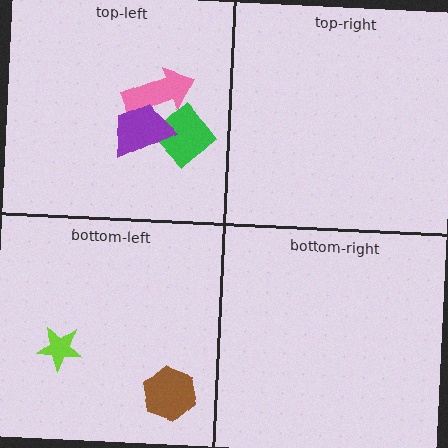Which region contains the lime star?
The bottom-left region.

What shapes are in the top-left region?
The green diamond, the pink arrow, the purple trapezoid.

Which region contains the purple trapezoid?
The top-left region.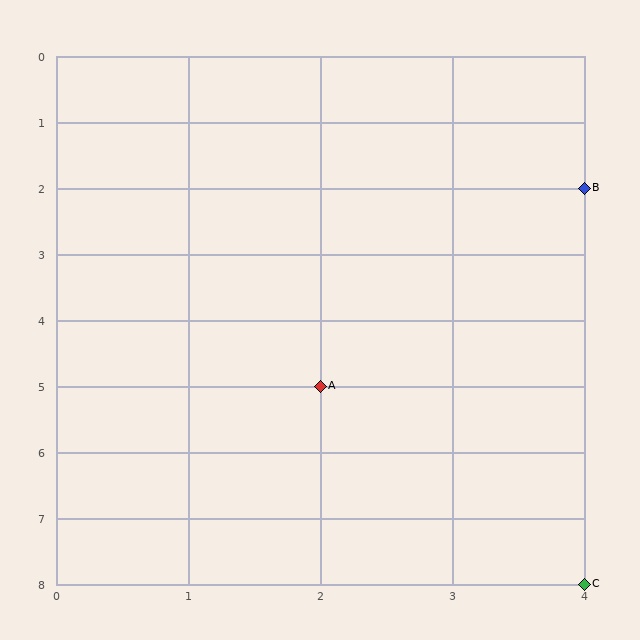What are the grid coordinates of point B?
Point B is at grid coordinates (4, 2).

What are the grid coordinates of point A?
Point A is at grid coordinates (2, 5).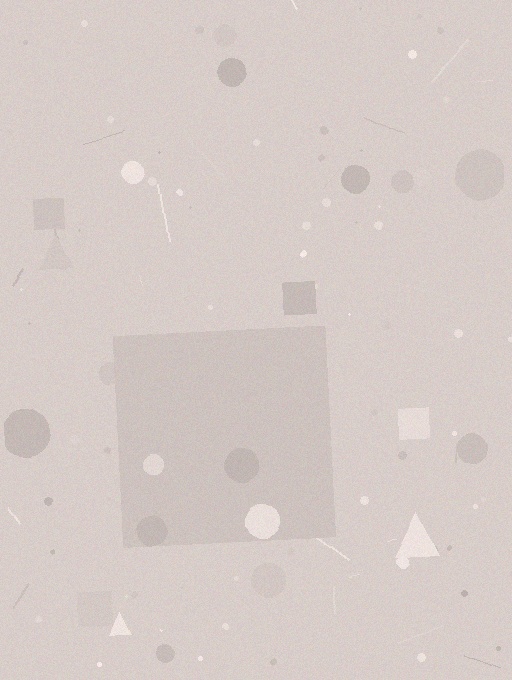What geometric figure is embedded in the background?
A square is embedded in the background.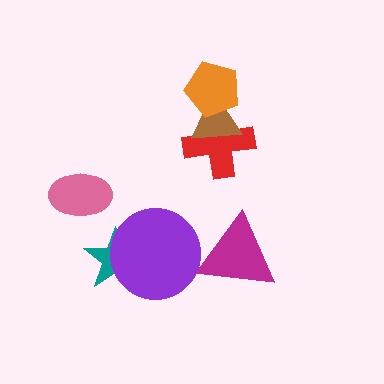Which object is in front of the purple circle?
The magenta triangle is in front of the purple circle.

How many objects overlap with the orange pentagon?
2 objects overlap with the orange pentagon.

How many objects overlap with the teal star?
1 object overlaps with the teal star.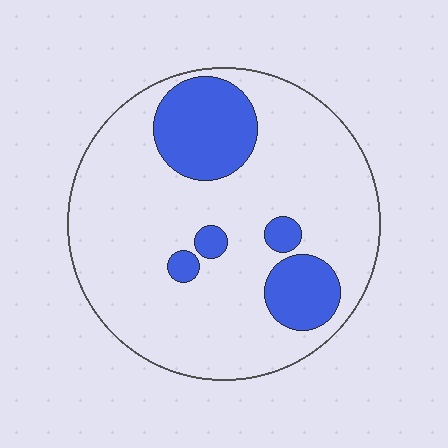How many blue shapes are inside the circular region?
5.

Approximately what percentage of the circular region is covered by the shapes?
Approximately 20%.